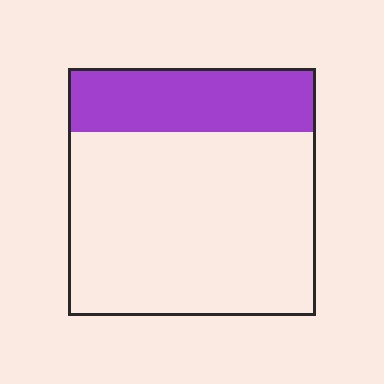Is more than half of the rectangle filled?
No.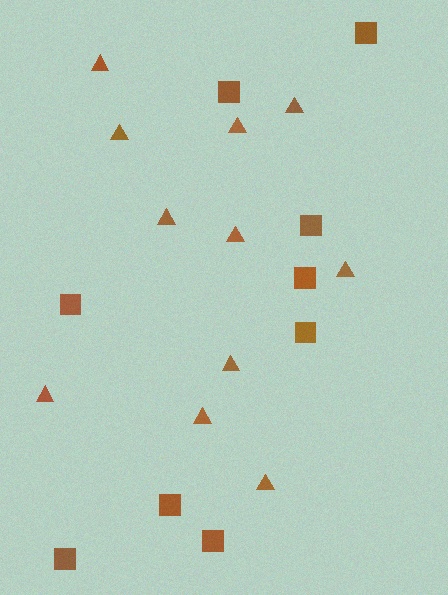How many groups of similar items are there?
There are 2 groups: one group of triangles (11) and one group of squares (9).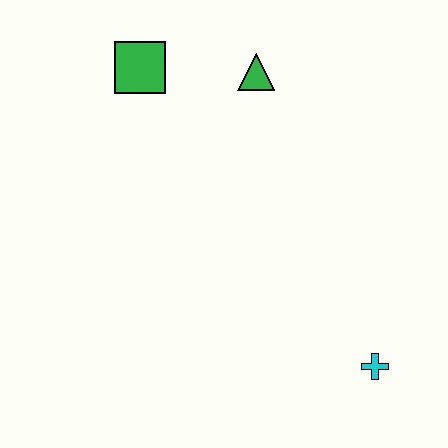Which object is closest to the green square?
The green triangle is closest to the green square.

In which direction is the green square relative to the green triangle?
The green square is to the left of the green triangle.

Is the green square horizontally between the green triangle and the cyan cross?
No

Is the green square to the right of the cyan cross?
No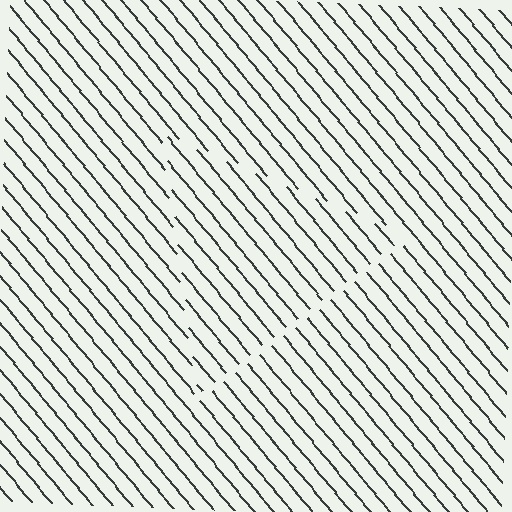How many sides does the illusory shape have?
3 sides — the line-ends trace a triangle.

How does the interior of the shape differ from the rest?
The interior of the shape contains the same grating, shifted by half a period — the contour is defined by the phase discontinuity where line-ends from the inner and outer gratings abut.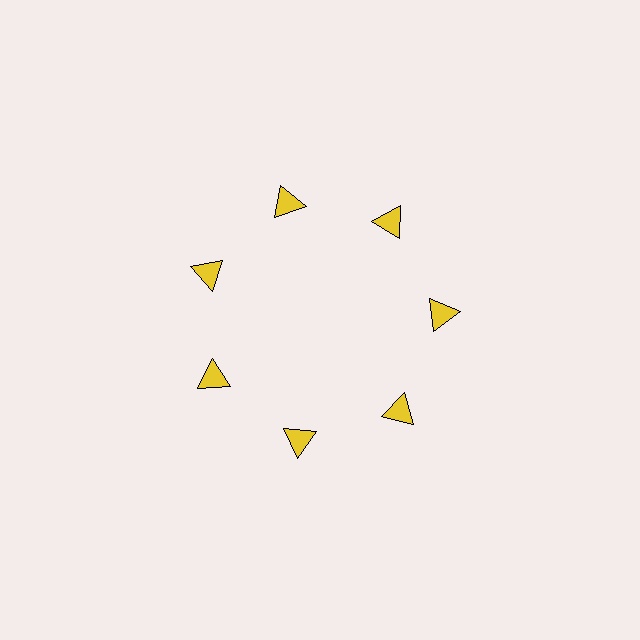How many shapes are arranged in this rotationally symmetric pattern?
There are 7 shapes, arranged in 7 groups of 1.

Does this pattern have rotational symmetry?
Yes, this pattern has 7-fold rotational symmetry. It looks the same after rotating 51 degrees around the center.